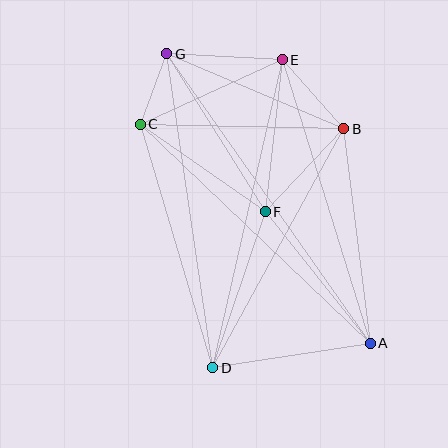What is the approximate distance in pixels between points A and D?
The distance between A and D is approximately 159 pixels.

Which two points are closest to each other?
Points C and G are closest to each other.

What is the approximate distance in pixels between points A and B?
The distance between A and B is approximately 216 pixels.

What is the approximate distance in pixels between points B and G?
The distance between B and G is approximately 192 pixels.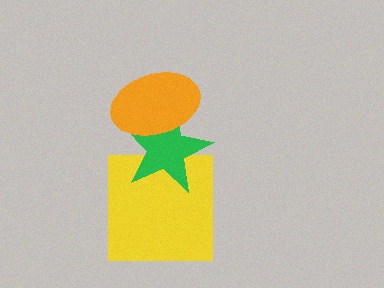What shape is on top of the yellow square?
The green star is on top of the yellow square.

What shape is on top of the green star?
The orange ellipse is on top of the green star.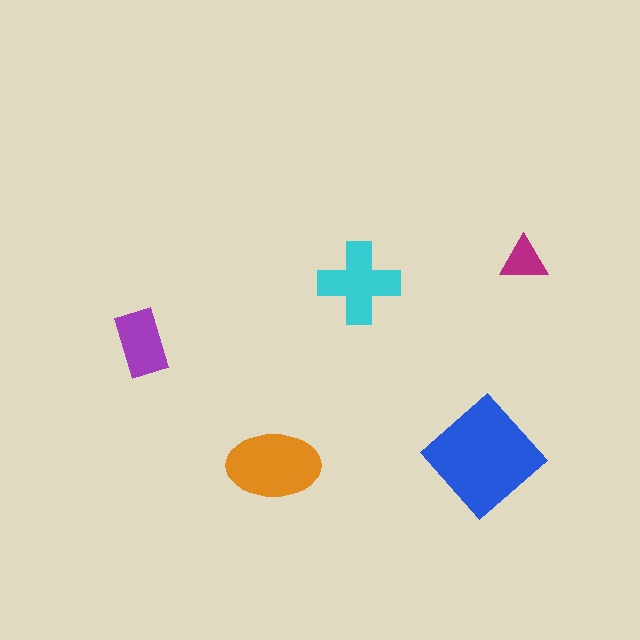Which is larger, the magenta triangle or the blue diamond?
The blue diamond.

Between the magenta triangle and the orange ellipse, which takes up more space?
The orange ellipse.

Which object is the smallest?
The magenta triangle.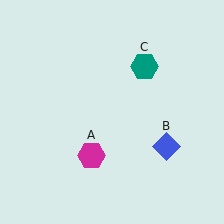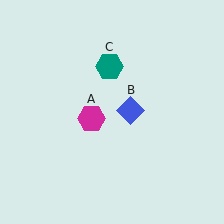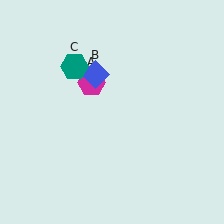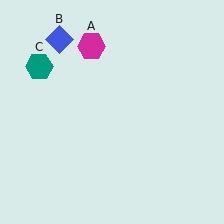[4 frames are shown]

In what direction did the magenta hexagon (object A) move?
The magenta hexagon (object A) moved up.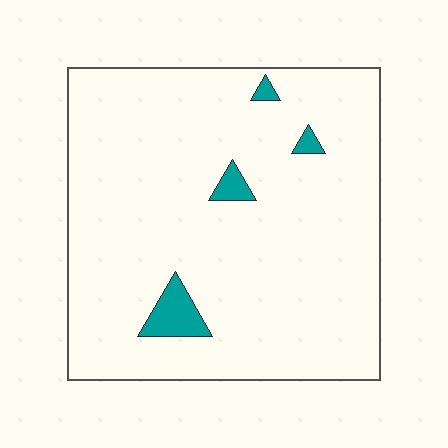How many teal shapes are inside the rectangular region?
4.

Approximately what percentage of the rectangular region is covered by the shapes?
Approximately 5%.